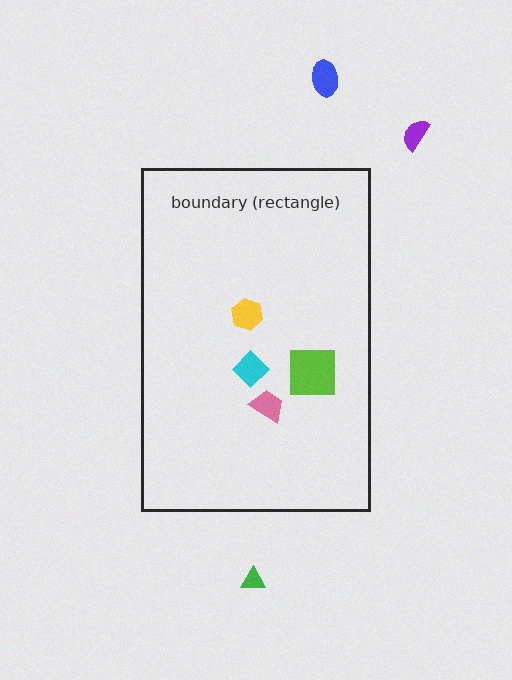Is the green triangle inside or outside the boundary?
Outside.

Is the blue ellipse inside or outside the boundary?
Outside.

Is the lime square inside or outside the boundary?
Inside.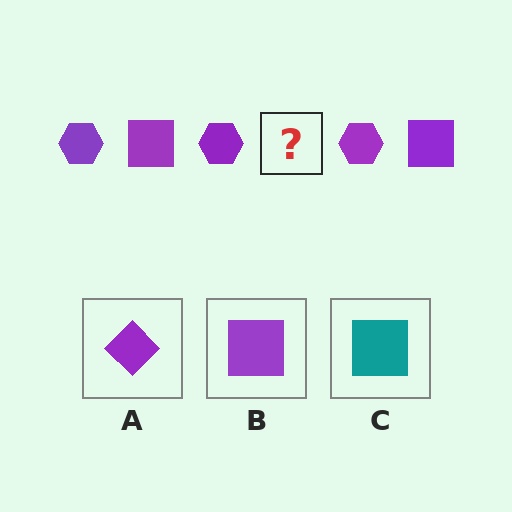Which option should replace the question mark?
Option B.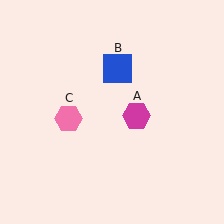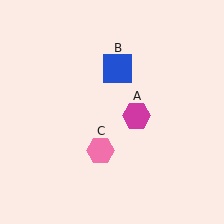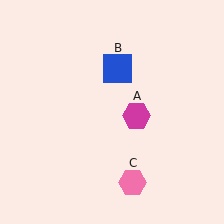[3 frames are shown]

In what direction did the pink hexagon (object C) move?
The pink hexagon (object C) moved down and to the right.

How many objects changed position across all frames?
1 object changed position: pink hexagon (object C).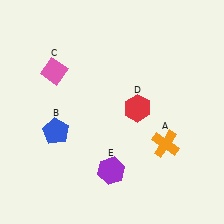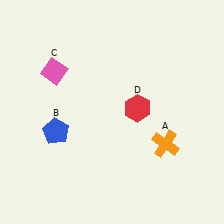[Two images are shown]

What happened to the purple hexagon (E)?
The purple hexagon (E) was removed in Image 2. It was in the bottom-left area of Image 1.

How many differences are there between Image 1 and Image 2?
There is 1 difference between the two images.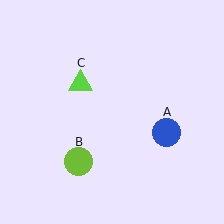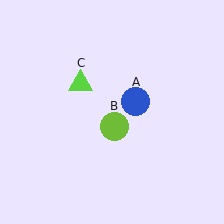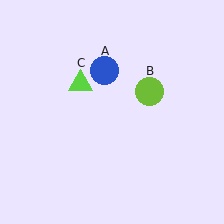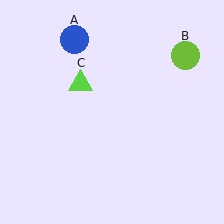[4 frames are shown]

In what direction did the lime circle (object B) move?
The lime circle (object B) moved up and to the right.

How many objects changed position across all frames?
2 objects changed position: blue circle (object A), lime circle (object B).